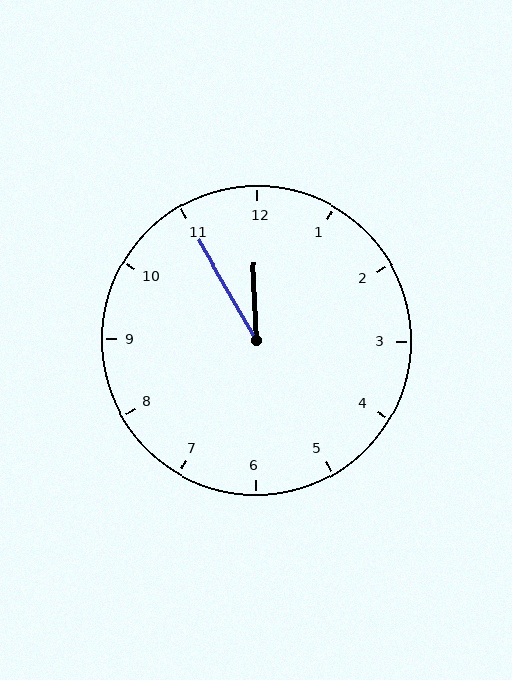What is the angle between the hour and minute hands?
Approximately 28 degrees.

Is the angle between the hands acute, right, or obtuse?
It is acute.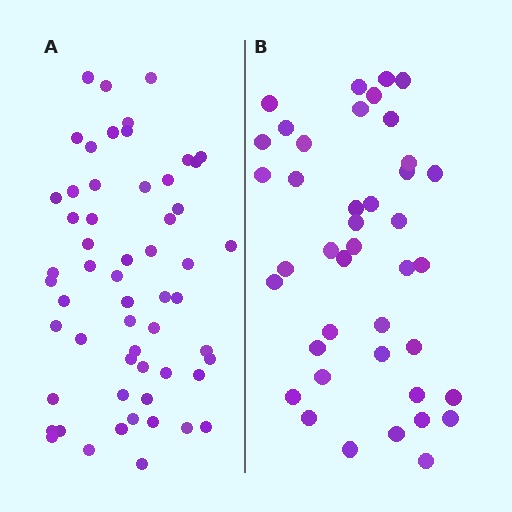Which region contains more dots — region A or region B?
Region A (the left region) has more dots.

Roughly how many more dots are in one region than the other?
Region A has approximately 15 more dots than region B.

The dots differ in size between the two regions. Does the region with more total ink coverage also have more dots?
No. Region B has more total ink coverage because its dots are larger, but region A actually contains more individual dots. Total area can be misleading — the number of items is what matters here.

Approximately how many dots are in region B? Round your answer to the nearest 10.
About 40 dots. (The exact count is 41, which rounds to 40.)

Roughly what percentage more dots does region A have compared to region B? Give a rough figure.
About 40% more.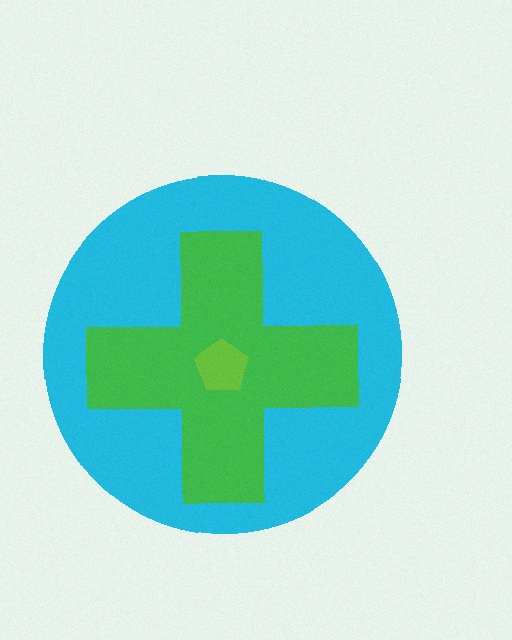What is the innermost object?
The lime pentagon.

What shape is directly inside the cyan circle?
The green cross.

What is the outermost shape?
The cyan circle.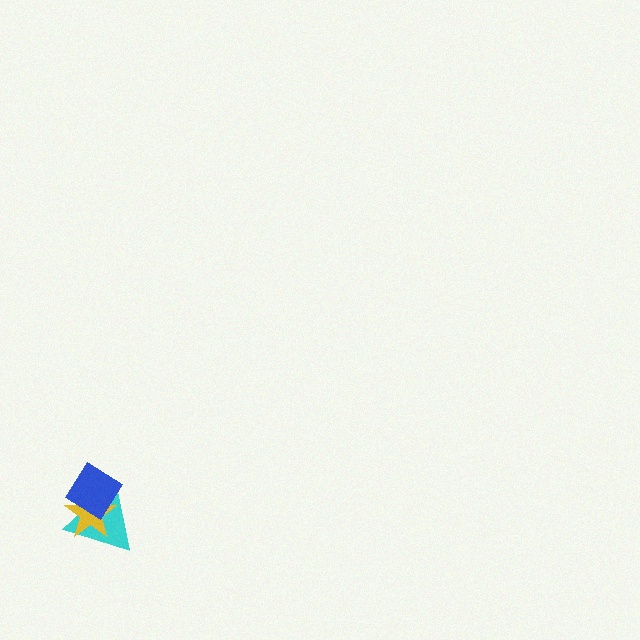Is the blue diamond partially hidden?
No, no other shape covers it.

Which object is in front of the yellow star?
The blue diamond is in front of the yellow star.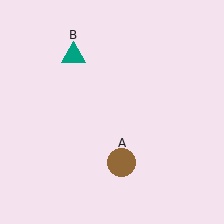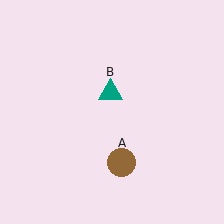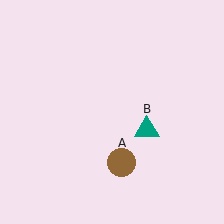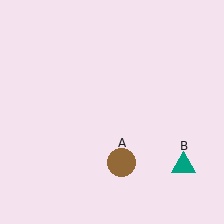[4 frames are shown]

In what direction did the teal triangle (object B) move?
The teal triangle (object B) moved down and to the right.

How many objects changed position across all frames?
1 object changed position: teal triangle (object B).